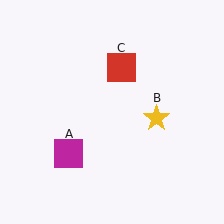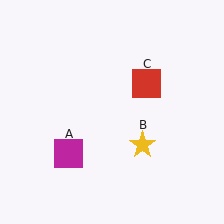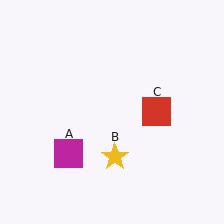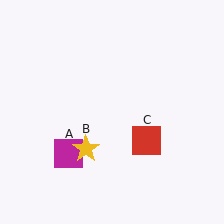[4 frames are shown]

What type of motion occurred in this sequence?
The yellow star (object B), red square (object C) rotated clockwise around the center of the scene.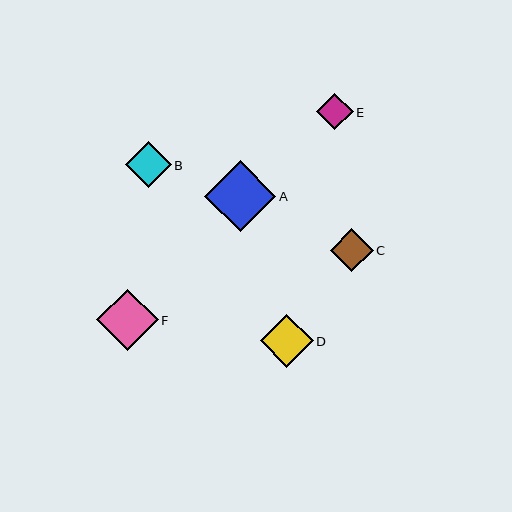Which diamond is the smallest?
Diamond E is the smallest with a size of approximately 37 pixels.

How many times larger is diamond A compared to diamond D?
Diamond A is approximately 1.3 times the size of diamond D.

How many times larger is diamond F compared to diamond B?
Diamond F is approximately 1.3 times the size of diamond B.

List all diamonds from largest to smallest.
From largest to smallest: A, F, D, B, C, E.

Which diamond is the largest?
Diamond A is the largest with a size of approximately 71 pixels.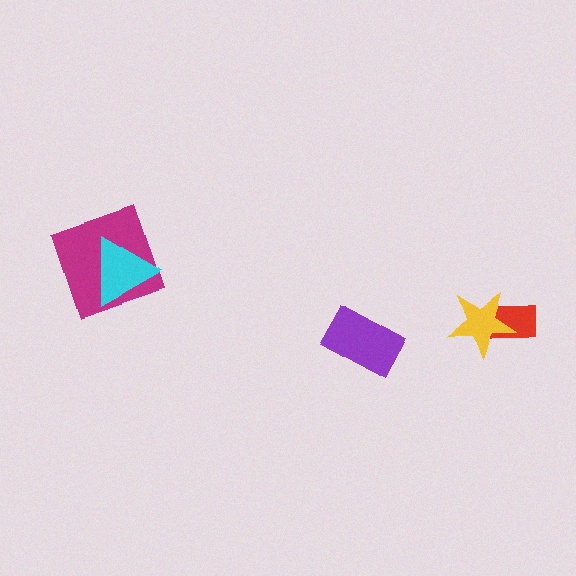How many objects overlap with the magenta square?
1 object overlaps with the magenta square.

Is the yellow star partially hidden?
No, no other shape covers it.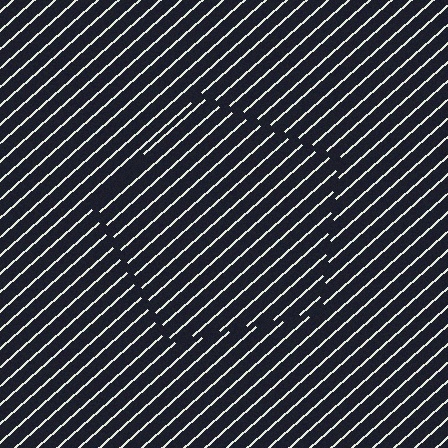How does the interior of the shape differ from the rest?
The interior of the shape contains the same grating, shifted by half a period — the contour is defined by the phase discontinuity where line-ends from the inner and outer gratings abut.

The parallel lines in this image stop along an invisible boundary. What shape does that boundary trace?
An illusory pentagon. The interior of the shape contains the same grating, shifted by half a period — the contour is defined by the phase discontinuity where line-ends from the inner and outer gratings abut.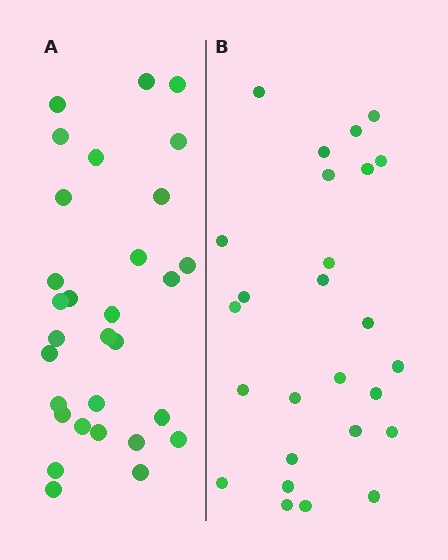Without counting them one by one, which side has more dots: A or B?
Region A (the left region) has more dots.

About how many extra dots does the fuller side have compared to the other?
Region A has about 4 more dots than region B.